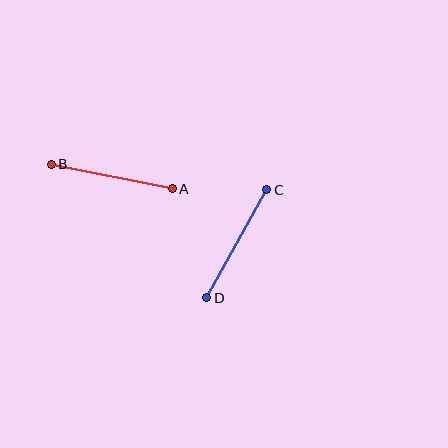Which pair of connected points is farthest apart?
Points C and D are farthest apart.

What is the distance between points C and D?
The distance is approximately 124 pixels.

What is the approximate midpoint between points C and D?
The midpoint is at approximately (237, 244) pixels.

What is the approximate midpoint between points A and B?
The midpoint is at approximately (112, 176) pixels.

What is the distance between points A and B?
The distance is approximately 123 pixels.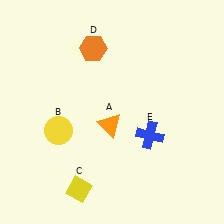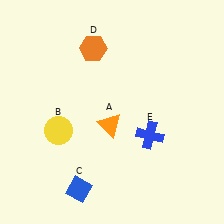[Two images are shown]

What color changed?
The diamond (C) changed from yellow in Image 1 to blue in Image 2.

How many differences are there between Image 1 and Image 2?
There is 1 difference between the two images.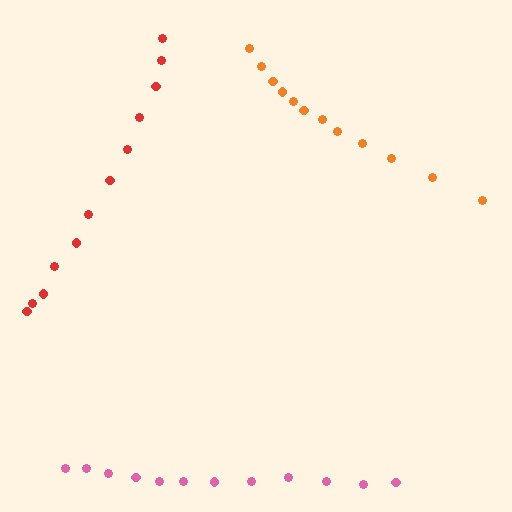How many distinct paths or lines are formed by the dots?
There are 3 distinct paths.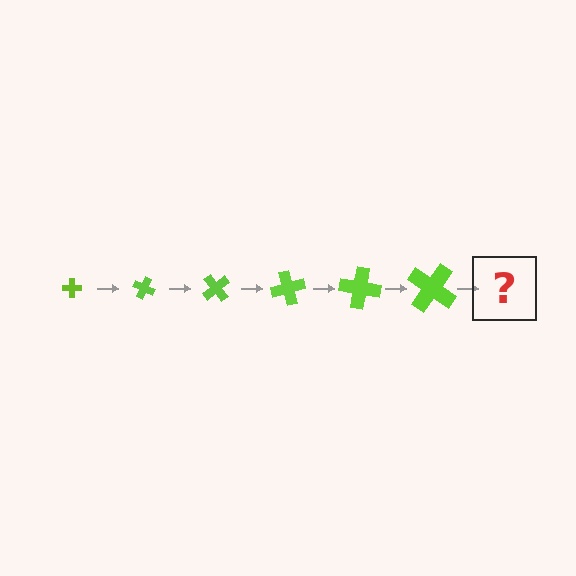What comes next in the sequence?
The next element should be a cross, larger than the previous one and rotated 150 degrees from the start.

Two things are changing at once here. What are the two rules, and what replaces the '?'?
The two rules are that the cross grows larger each step and it rotates 25 degrees each step. The '?' should be a cross, larger than the previous one and rotated 150 degrees from the start.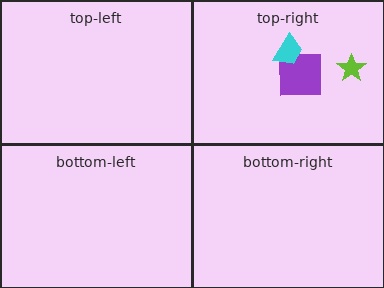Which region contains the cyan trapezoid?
The top-right region.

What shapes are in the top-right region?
The purple square, the cyan trapezoid, the lime star.